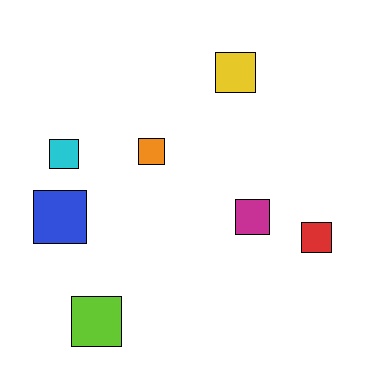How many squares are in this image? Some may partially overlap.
There are 7 squares.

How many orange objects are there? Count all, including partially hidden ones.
There is 1 orange object.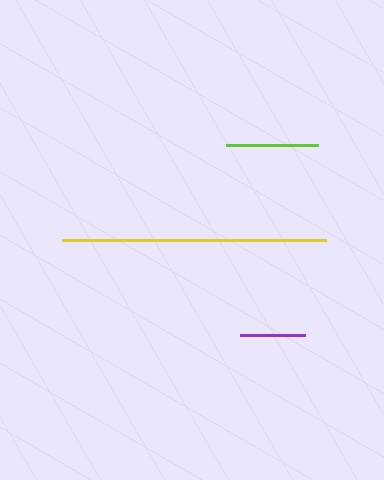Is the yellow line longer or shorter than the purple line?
The yellow line is longer than the purple line.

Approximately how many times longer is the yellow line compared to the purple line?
The yellow line is approximately 4.1 times the length of the purple line.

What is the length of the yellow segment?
The yellow segment is approximately 264 pixels long.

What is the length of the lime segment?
The lime segment is approximately 92 pixels long.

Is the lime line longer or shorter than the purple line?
The lime line is longer than the purple line.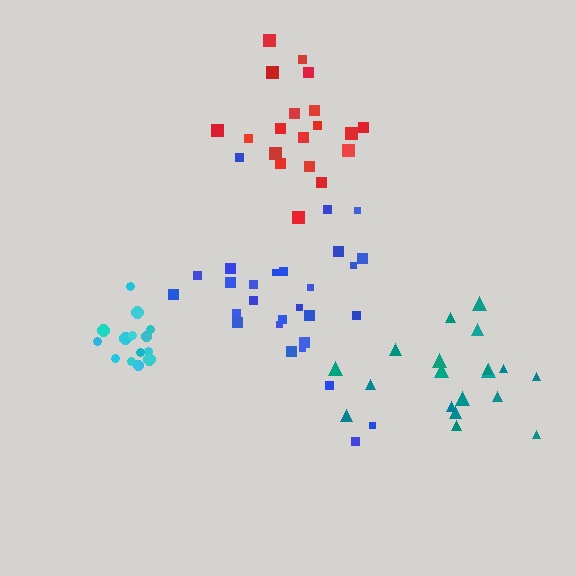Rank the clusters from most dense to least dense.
cyan, red, teal, blue.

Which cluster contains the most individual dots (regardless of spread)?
Blue (28).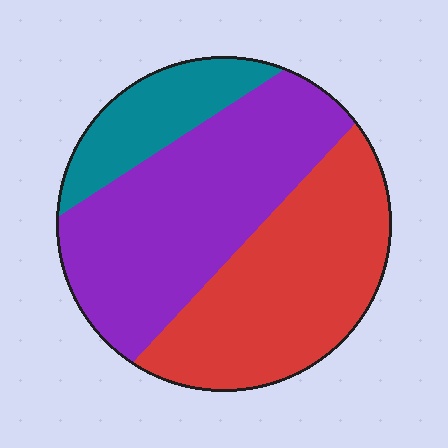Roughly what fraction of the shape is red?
Red covers about 40% of the shape.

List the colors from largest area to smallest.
From largest to smallest: purple, red, teal.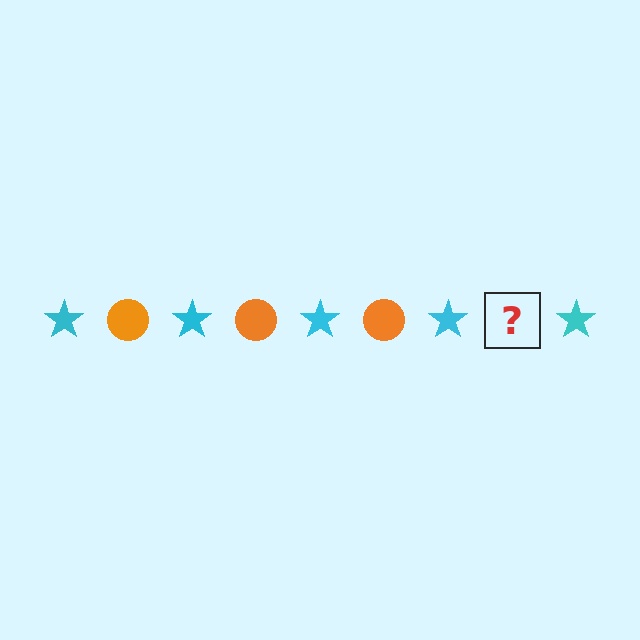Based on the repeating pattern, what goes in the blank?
The blank should be an orange circle.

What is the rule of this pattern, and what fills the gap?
The rule is that the pattern alternates between cyan star and orange circle. The gap should be filled with an orange circle.